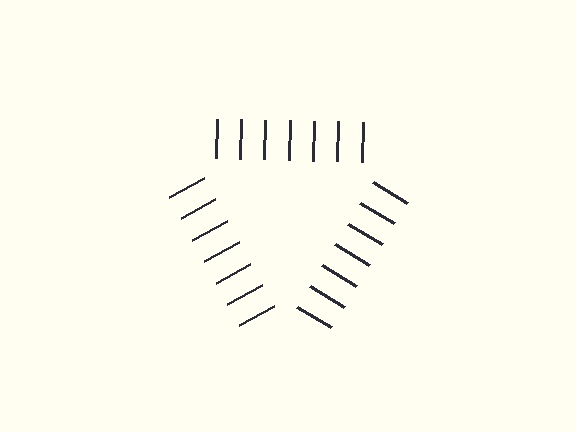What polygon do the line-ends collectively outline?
An illusory triangle — the line segments terminate on its edges but no continuous stroke is drawn.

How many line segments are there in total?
21 — 7 along each of the 3 edges.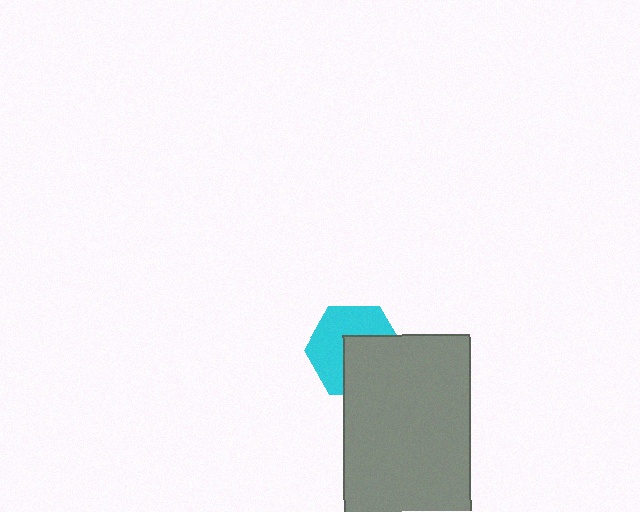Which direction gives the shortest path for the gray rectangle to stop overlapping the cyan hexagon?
Moving toward the lower-right gives the shortest separation.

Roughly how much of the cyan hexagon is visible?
About half of it is visible (roughly 54%).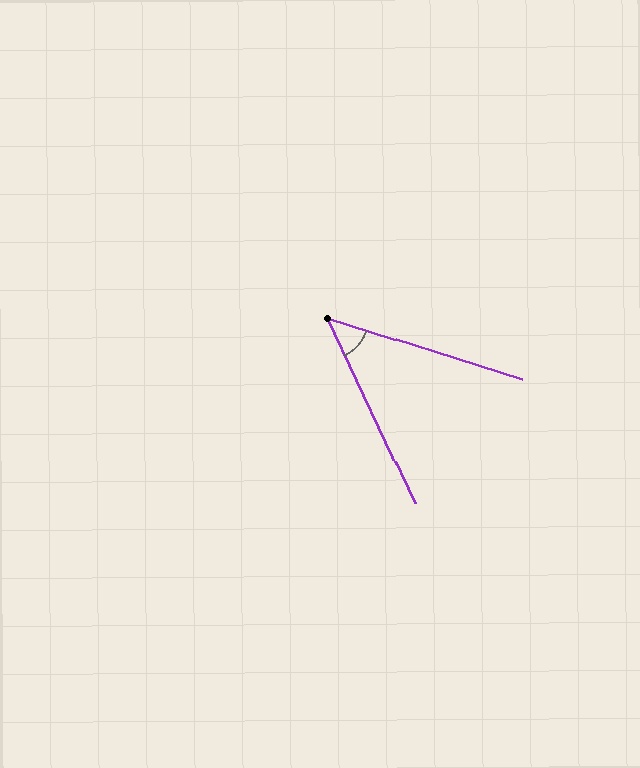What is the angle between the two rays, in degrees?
Approximately 47 degrees.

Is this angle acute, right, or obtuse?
It is acute.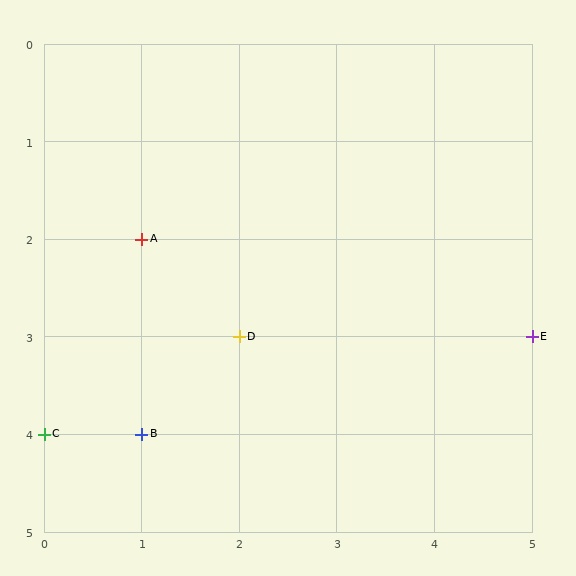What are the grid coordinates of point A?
Point A is at grid coordinates (1, 2).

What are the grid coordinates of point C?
Point C is at grid coordinates (0, 4).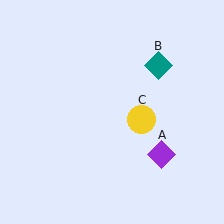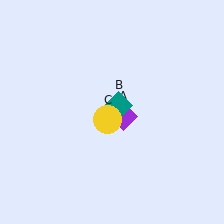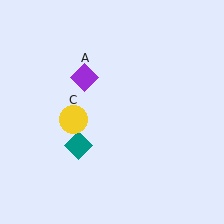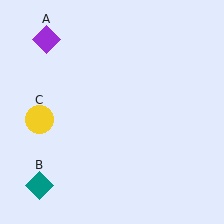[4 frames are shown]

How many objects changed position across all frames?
3 objects changed position: purple diamond (object A), teal diamond (object B), yellow circle (object C).